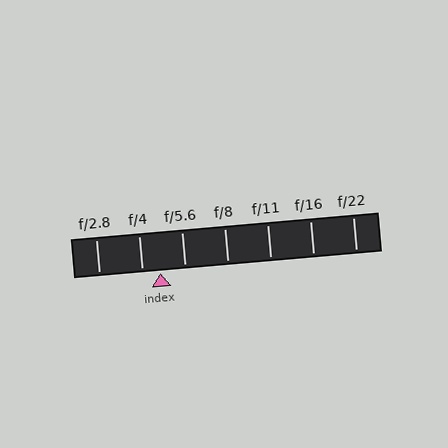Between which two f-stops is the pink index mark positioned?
The index mark is between f/4 and f/5.6.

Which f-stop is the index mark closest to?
The index mark is closest to f/4.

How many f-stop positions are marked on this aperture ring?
There are 7 f-stop positions marked.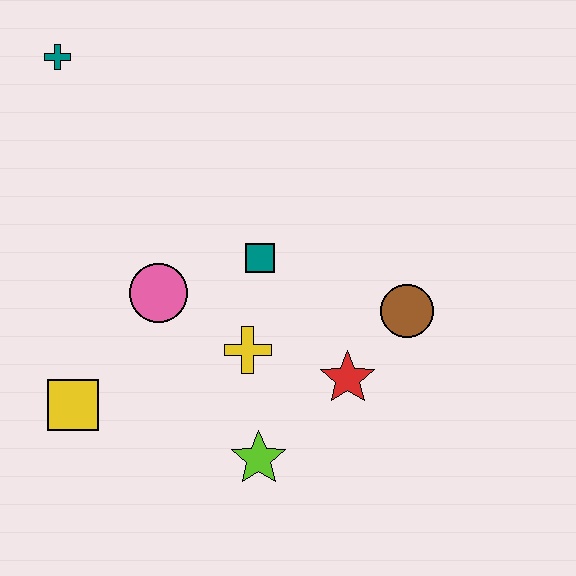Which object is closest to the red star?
The brown circle is closest to the red star.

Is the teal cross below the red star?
No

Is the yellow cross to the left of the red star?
Yes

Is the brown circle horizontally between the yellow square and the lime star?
No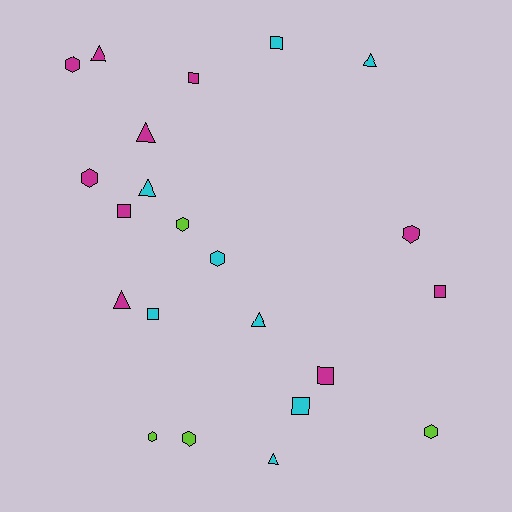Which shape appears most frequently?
Hexagon, with 8 objects.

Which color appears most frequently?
Magenta, with 10 objects.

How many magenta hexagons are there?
There are 3 magenta hexagons.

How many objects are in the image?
There are 22 objects.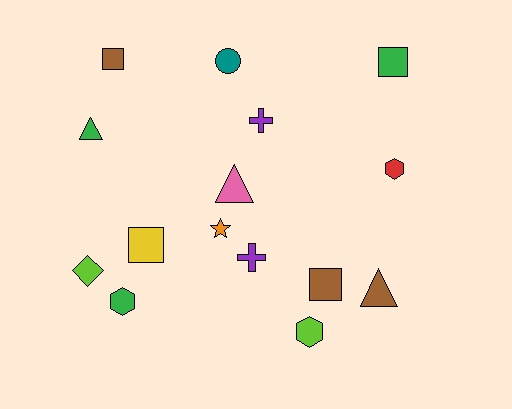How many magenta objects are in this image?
There are no magenta objects.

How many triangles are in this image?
There are 3 triangles.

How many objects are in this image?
There are 15 objects.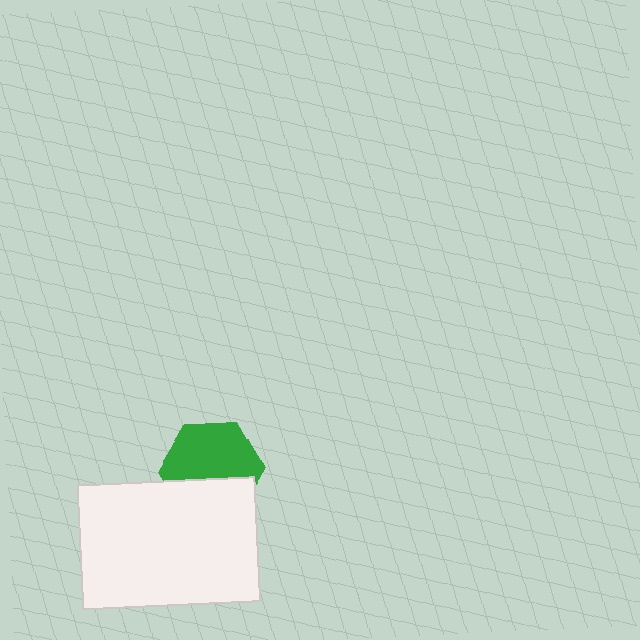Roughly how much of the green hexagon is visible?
About half of it is visible (roughly 63%).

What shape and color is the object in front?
The object in front is a white rectangle.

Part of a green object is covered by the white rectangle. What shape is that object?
It is a hexagon.